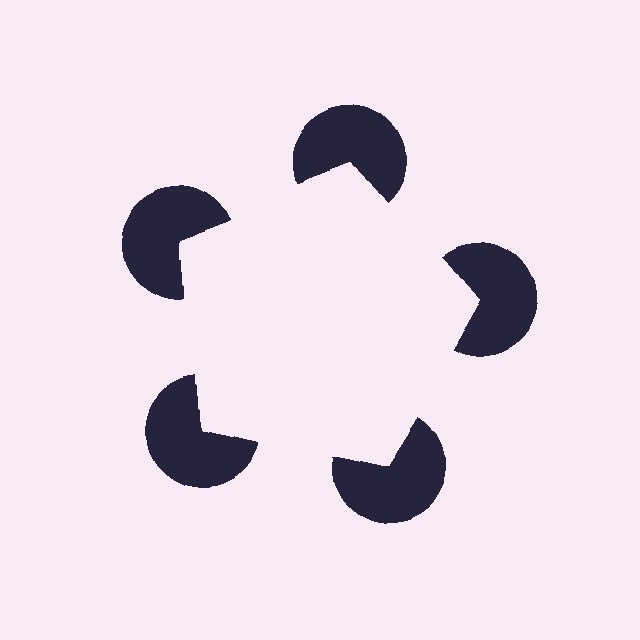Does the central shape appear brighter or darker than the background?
It typically appears slightly brighter than the background, even though no actual brightness change is drawn.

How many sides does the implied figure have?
5 sides.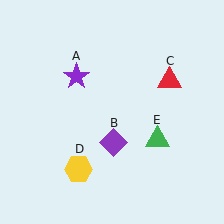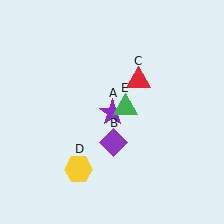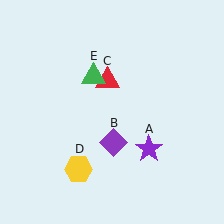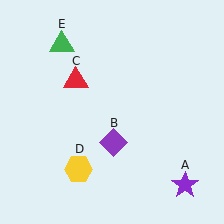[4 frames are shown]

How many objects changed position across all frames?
3 objects changed position: purple star (object A), red triangle (object C), green triangle (object E).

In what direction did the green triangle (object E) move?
The green triangle (object E) moved up and to the left.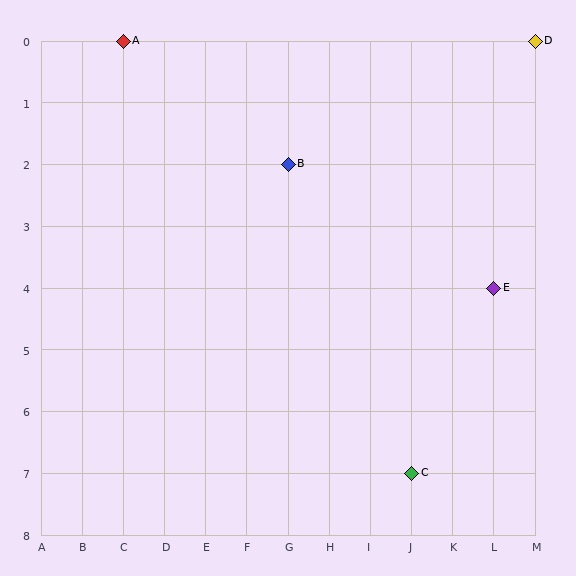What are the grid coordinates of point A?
Point A is at grid coordinates (C, 0).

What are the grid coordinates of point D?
Point D is at grid coordinates (M, 0).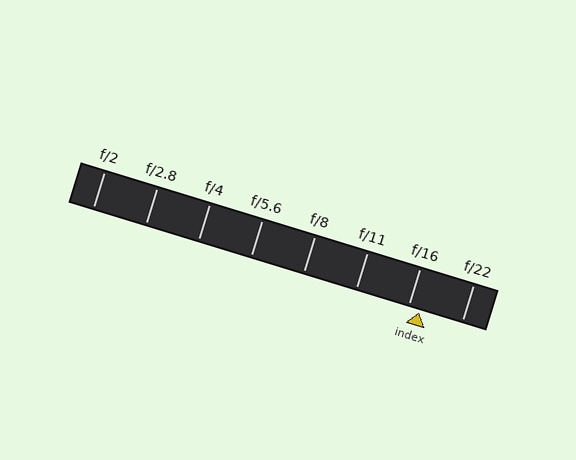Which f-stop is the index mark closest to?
The index mark is closest to f/16.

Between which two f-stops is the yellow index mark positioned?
The index mark is between f/16 and f/22.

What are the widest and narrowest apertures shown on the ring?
The widest aperture shown is f/2 and the narrowest is f/22.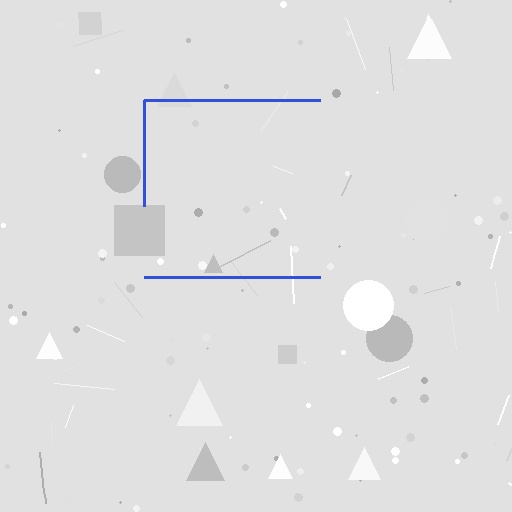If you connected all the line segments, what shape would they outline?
They would outline a square.